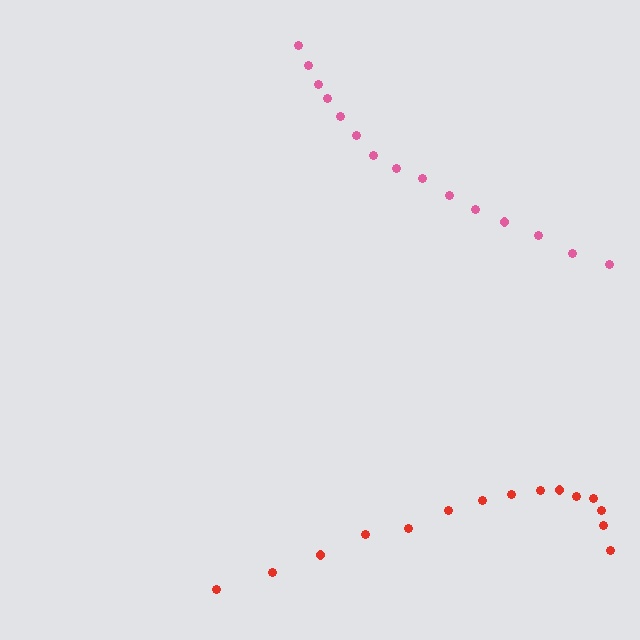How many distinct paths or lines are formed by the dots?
There are 2 distinct paths.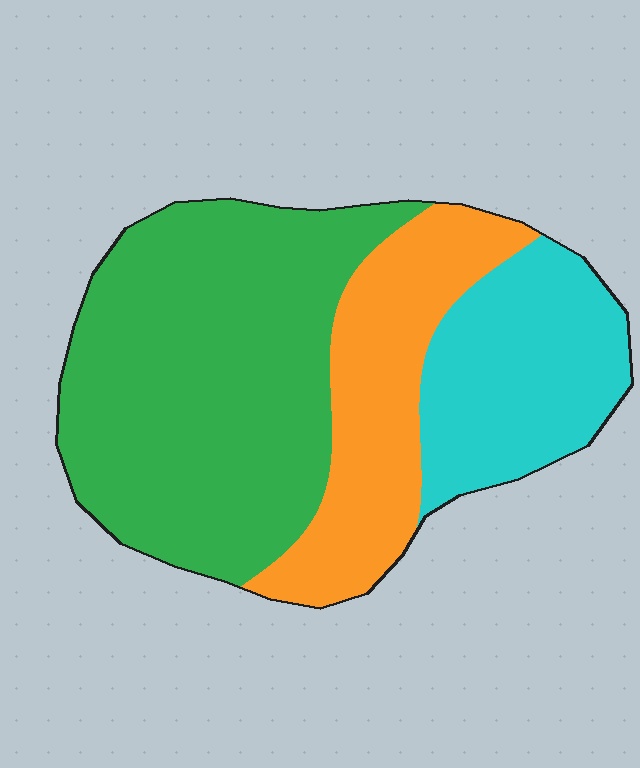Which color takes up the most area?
Green, at roughly 55%.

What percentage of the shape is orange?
Orange takes up about one quarter (1/4) of the shape.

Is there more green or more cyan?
Green.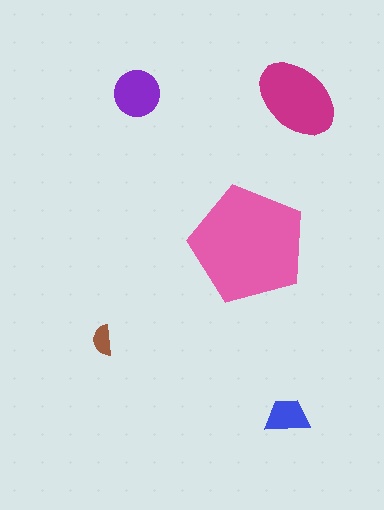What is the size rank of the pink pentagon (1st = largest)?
1st.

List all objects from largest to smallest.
The pink pentagon, the magenta ellipse, the purple circle, the blue trapezoid, the brown semicircle.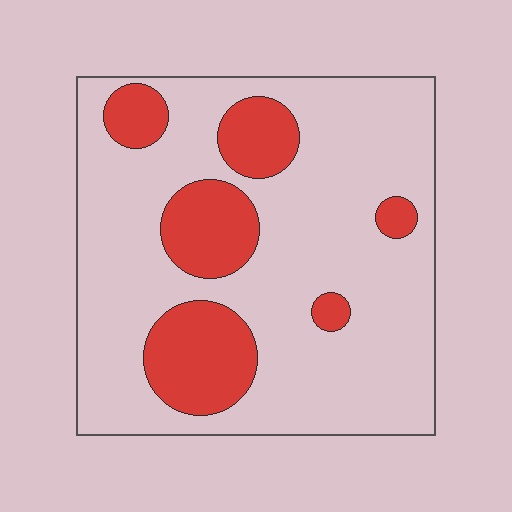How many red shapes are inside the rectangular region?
6.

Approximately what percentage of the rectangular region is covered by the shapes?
Approximately 25%.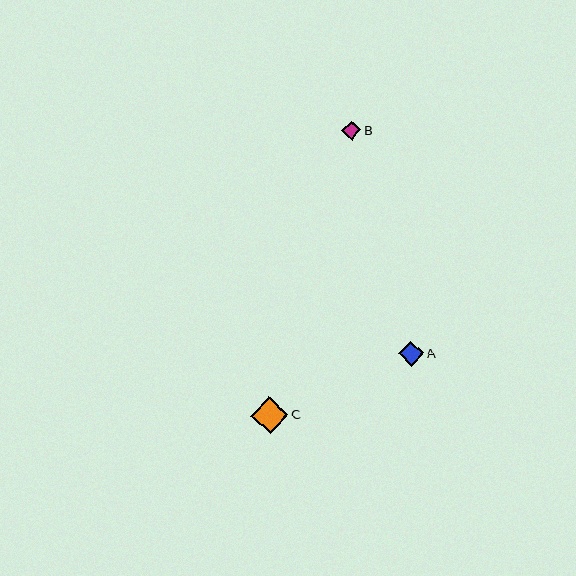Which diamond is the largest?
Diamond C is the largest with a size of approximately 37 pixels.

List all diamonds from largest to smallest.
From largest to smallest: C, A, B.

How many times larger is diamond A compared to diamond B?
Diamond A is approximately 1.3 times the size of diamond B.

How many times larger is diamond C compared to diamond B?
Diamond C is approximately 2.0 times the size of diamond B.